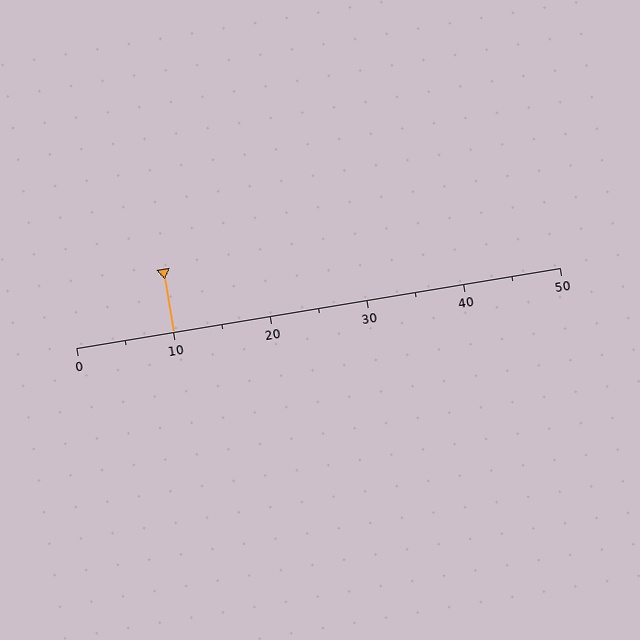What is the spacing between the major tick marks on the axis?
The major ticks are spaced 10 apart.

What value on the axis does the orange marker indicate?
The marker indicates approximately 10.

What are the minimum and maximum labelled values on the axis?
The axis runs from 0 to 50.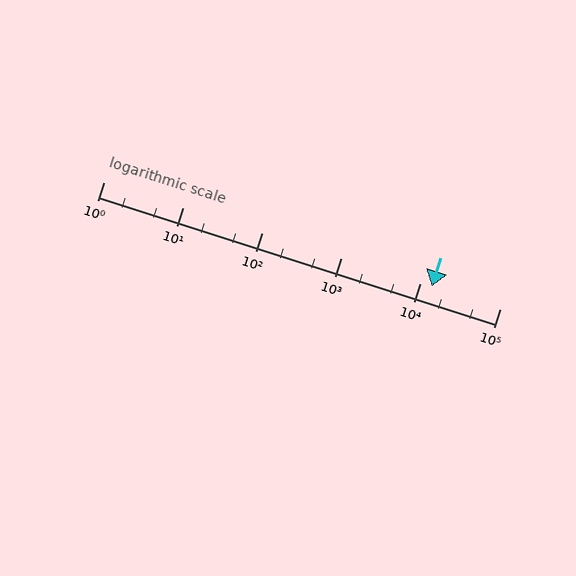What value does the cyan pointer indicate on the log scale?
The pointer indicates approximately 14000.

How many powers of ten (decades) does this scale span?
The scale spans 5 decades, from 1 to 100000.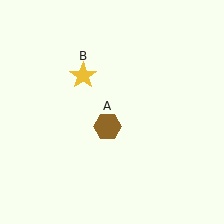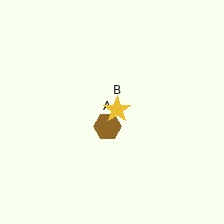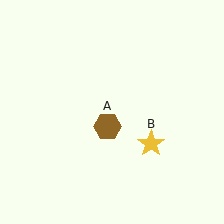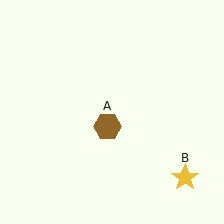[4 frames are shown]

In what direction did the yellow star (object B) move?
The yellow star (object B) moved down and to the right.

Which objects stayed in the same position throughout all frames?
Brown hexagon (object A) remained stationary.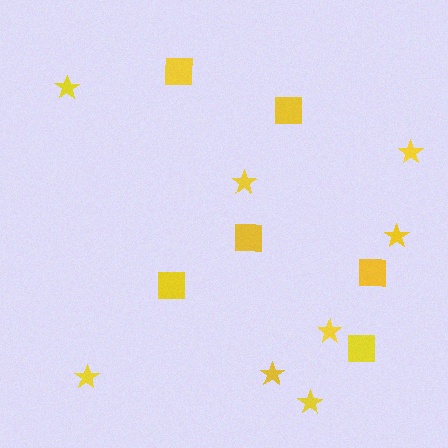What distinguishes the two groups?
There are 2 groups: one group of stars (8) and one group of squares (6).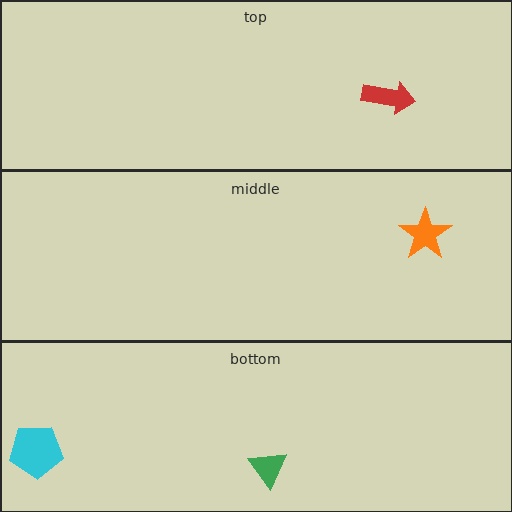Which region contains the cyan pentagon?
The bottom region.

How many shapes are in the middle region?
1.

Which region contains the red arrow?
The top region.